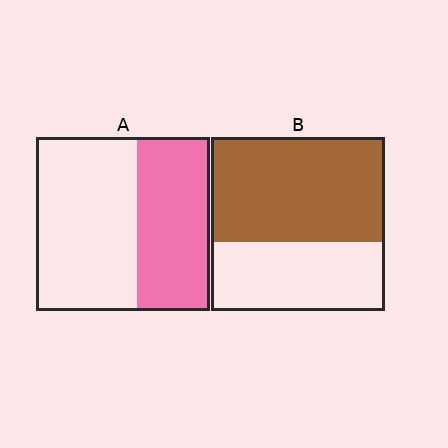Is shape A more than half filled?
No.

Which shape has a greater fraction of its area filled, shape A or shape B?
Shape B.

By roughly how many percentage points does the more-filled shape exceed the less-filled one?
By roughly 20 percentage points (B over A).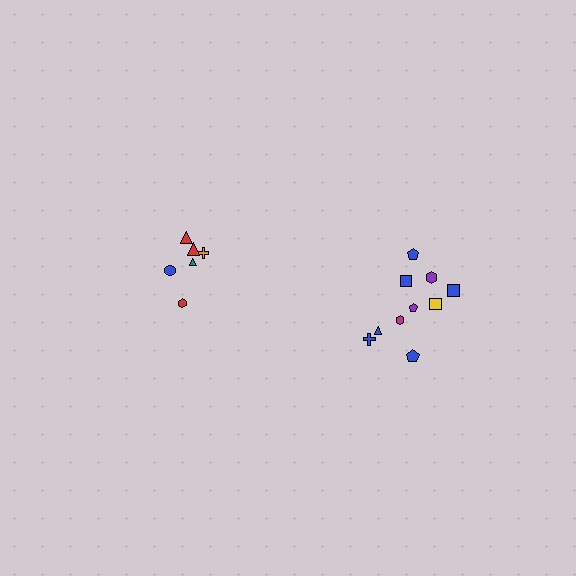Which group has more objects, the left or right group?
The right group.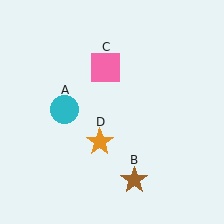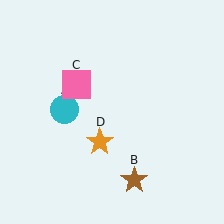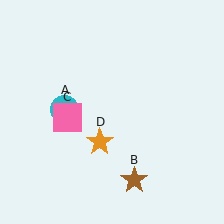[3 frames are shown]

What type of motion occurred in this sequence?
The pink square (object C) rotated counterclockwise around the center of the scene.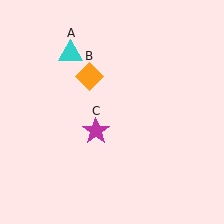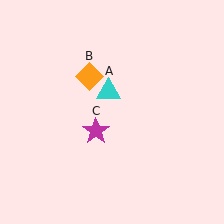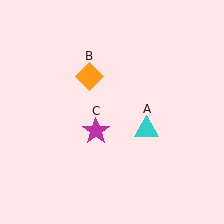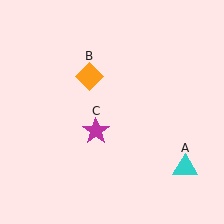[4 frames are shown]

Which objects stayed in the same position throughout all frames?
Orange diamond (object B) and magenta star (object C) remained stationary.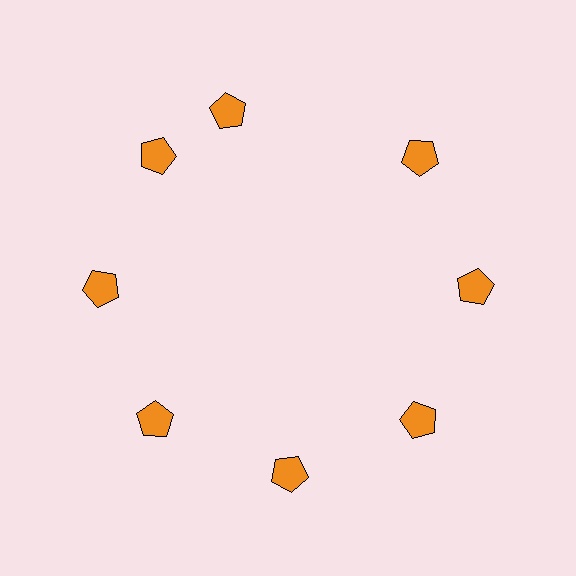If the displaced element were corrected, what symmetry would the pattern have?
It would have 8-fold rotational symmetry — the pattern would map onto itself every 45 degrees.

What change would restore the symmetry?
The symmetry would be restored by rotating it back into even spacing with its neighbors so that all 8 pentagons sit at equal angles and equal distance from the center.